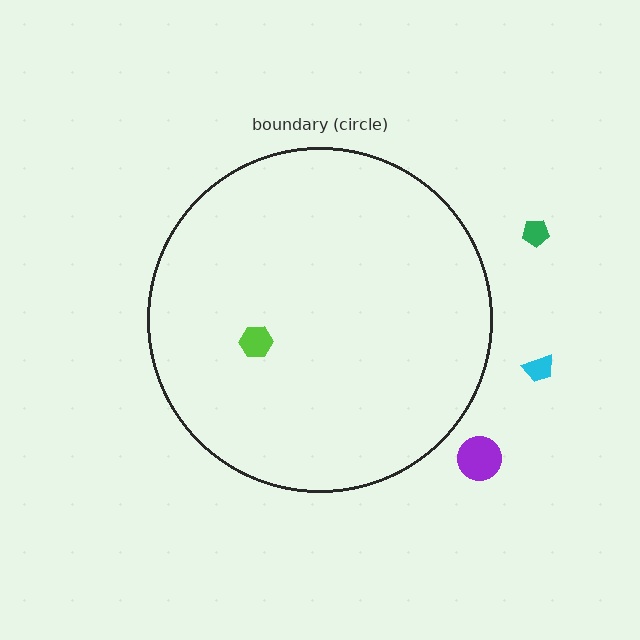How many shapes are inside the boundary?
1 inside, 3 outside.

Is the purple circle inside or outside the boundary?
Outside.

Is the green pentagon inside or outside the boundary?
Outside.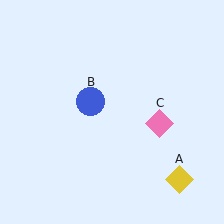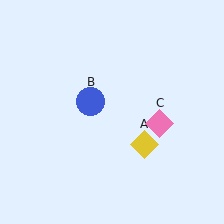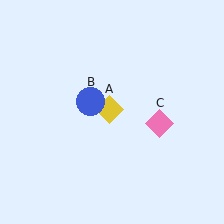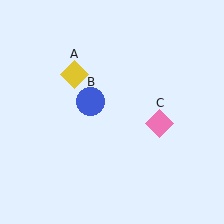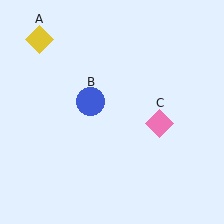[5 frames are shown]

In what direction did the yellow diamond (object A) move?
The yellow diamond (object A) moved up and to the left.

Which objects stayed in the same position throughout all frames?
Blue circle (object B) and pink diamond (object C) remained stationary.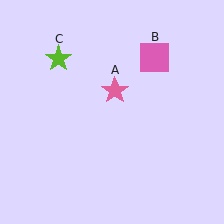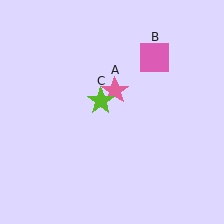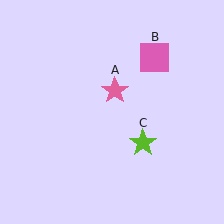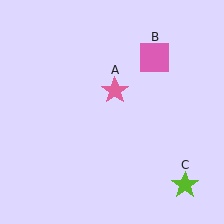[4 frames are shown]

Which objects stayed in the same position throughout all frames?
Pink star (object A) and pink square (object B) remained stationary.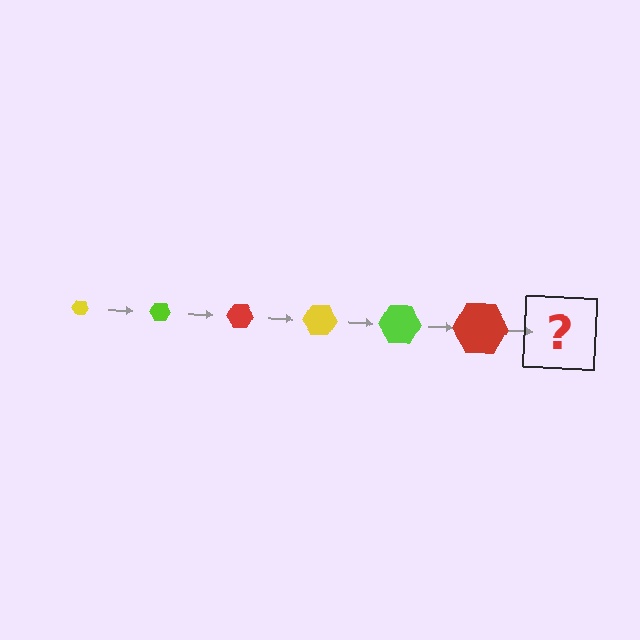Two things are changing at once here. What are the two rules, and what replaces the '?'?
The two rules are that the hexagon grows larger each step and the color cycles through yellow, lime, and red. The '?' should be a yellow hexagon, larger than the previous one.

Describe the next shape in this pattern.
It should be a yellow hexagon, larger than the previous one.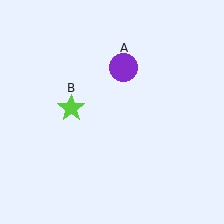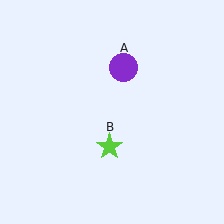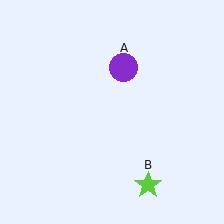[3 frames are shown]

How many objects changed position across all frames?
1 object changed position: lime star (object B).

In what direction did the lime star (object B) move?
The lime star (object B) moved down and to the right.